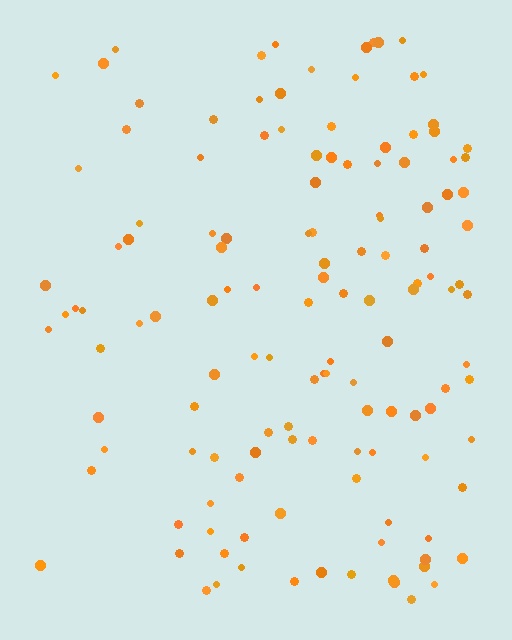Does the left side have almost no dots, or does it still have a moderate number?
Still a moderate number, just noticeably fewer than the right.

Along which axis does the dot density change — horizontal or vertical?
Horizontal.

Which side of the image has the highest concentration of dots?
The right.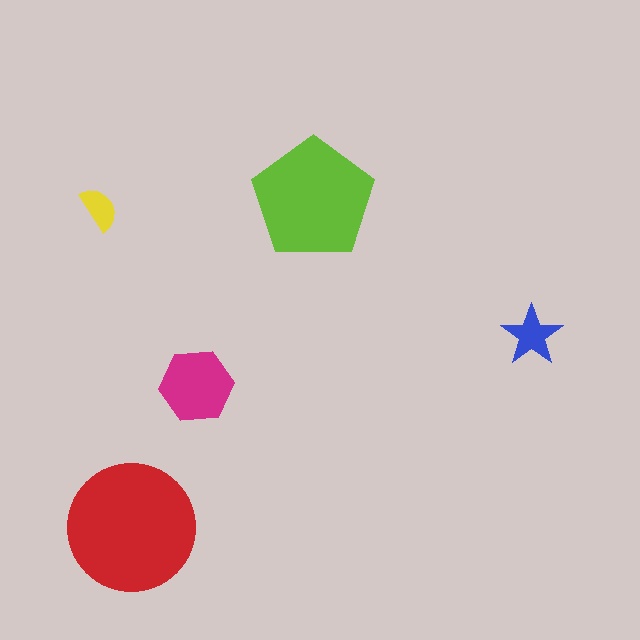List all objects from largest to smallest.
The red circle, the lime pentagon, the magenta hexagon, the blue star, the yellow semicircle.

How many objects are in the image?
There are 5 objects in the image.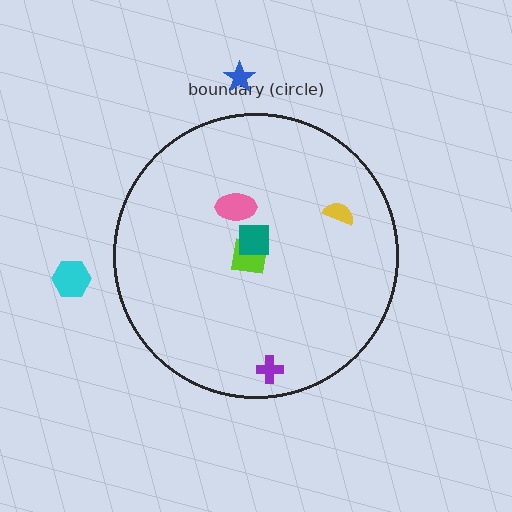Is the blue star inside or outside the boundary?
Outside.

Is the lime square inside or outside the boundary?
Inside.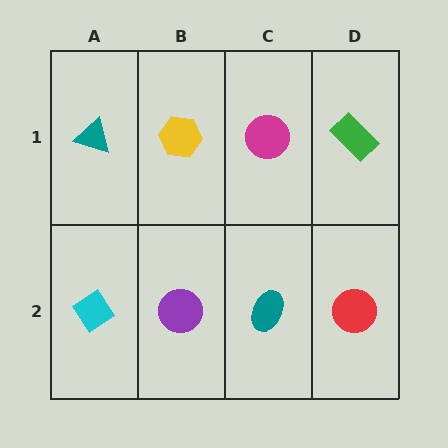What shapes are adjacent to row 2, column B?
A yellow hexagon (row 1, column B), a cyan diamond (row 2, column A), a teal ellipse (row 2, column C).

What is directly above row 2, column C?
A magenta circle.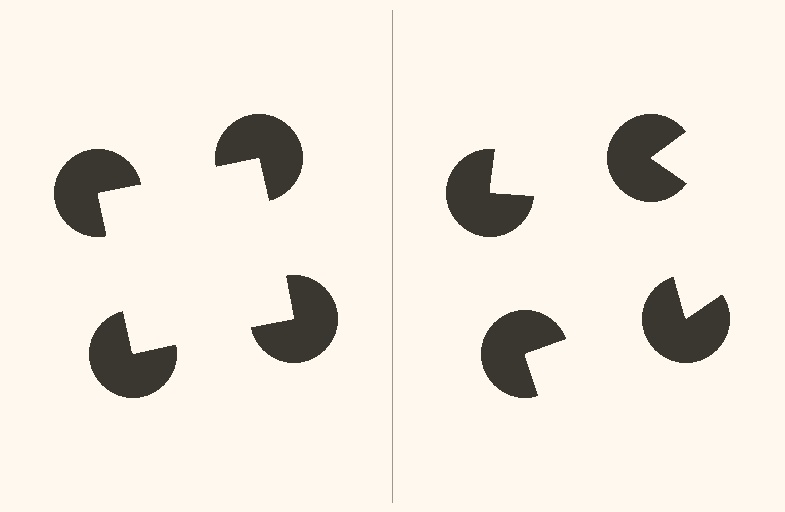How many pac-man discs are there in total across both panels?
8 — 4 on each side.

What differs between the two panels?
The pac-man discs are positioned identically on both sides; only the wedge orientations differ. On the left they align to a square; on the right they are misaligned.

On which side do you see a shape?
An illusory square appears on the left side. On the right side the wedge cuts are rotated, so no coherent shape forms.